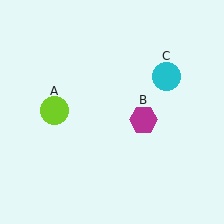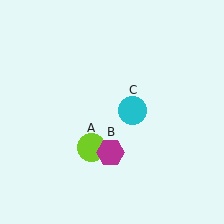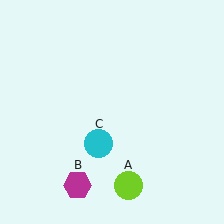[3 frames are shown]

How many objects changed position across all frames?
3 objects changed position: lime circle (object A), magenta hexagon (object B), cyan circle (object C).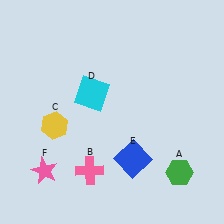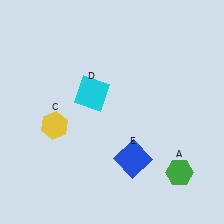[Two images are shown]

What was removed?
The pink cross (B), the pink star (F) were removed in Image 2.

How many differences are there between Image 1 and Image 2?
There are 2 differences between the two images.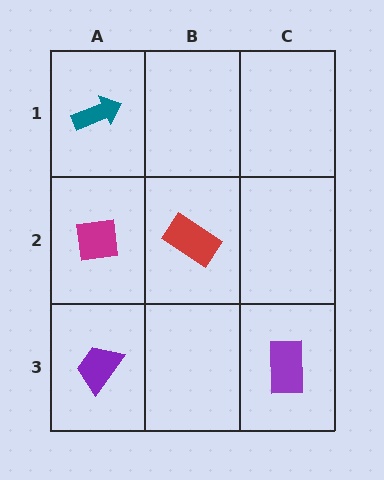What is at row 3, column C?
A purple rectangle.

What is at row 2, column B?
A red rectangle.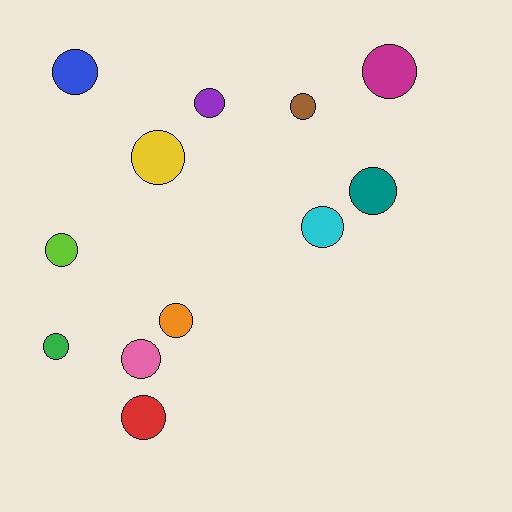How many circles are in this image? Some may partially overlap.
There are 12 circles.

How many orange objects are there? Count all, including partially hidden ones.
There is 1 orange object.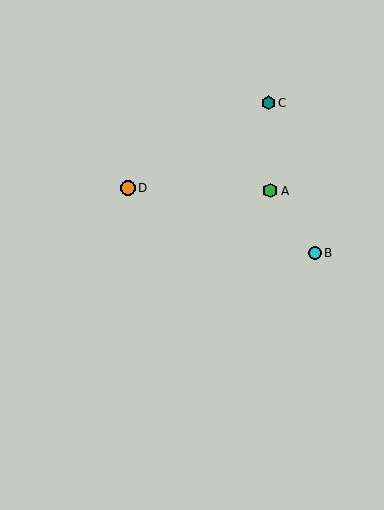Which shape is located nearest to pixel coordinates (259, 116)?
The teal hexagon (labeled C) at (268, 103) is nearest to that location.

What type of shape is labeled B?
Shape B is a cyan circle.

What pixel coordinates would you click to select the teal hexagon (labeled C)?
Click at (268, 103) to select the teal hexagon C.